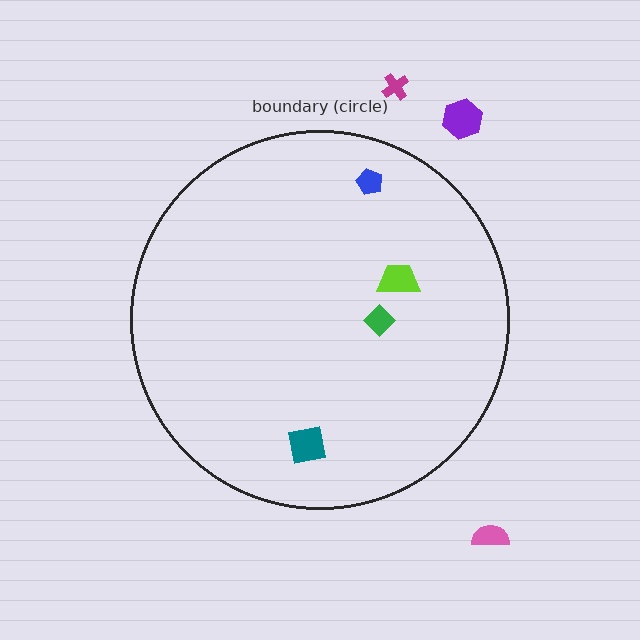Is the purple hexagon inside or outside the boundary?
Outside.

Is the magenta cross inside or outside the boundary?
Outside.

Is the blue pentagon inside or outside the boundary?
Inside.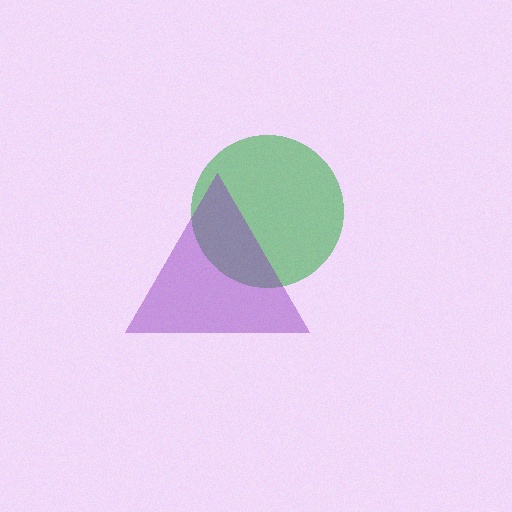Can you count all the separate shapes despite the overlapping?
Yes, there are 2 separate shapes.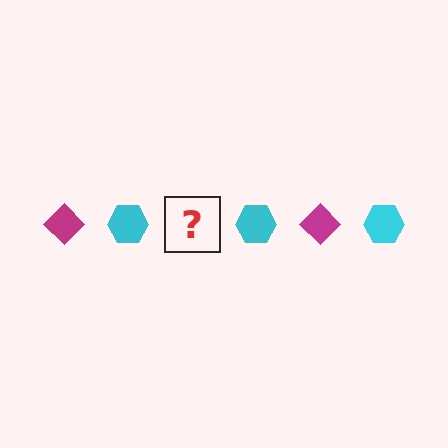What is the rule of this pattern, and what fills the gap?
The rule is that the pattern alternates between magenta diamond and cyan hexagon. The gap should be filled with a magenta diamond.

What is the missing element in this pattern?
The missing element is a magenta diamond.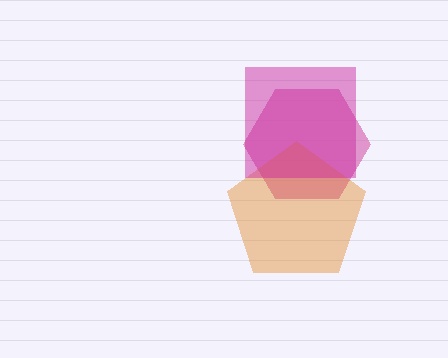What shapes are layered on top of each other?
The layered shapes are: a pink hexagon, an orange pentagon, a magenta square.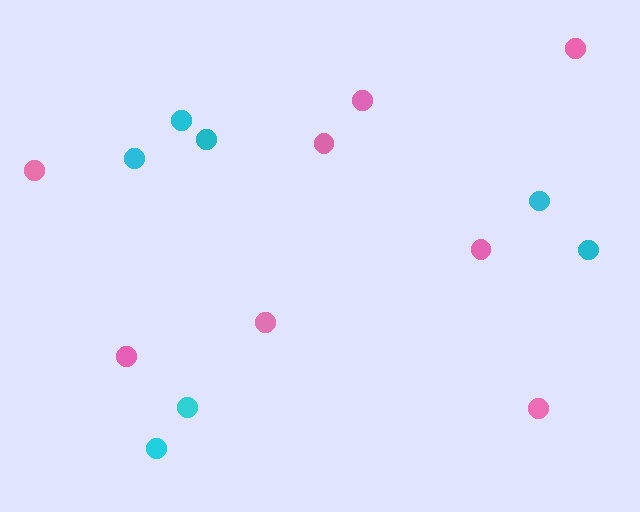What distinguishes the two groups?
There are 2 groups: one group of pink circles (8) and one group of cyan circles (7).